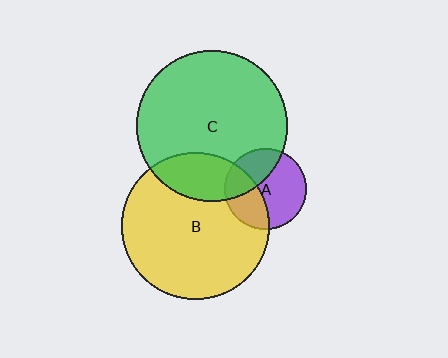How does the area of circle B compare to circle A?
Approximately 3.3 times.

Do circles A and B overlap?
Yes.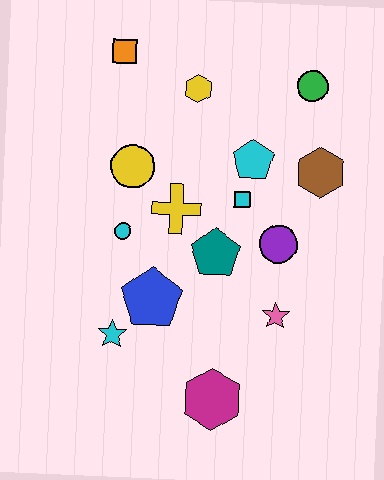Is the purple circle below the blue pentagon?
No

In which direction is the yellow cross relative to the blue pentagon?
The yellow cross is above the blue pentagon.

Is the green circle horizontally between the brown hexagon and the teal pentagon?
Yes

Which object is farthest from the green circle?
The magenta hexagon is farthest from the green circle.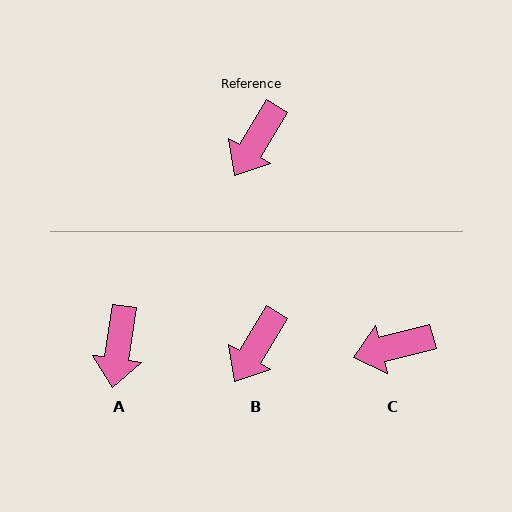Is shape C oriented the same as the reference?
No, it is off by about 44 degrees.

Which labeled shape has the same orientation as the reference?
B.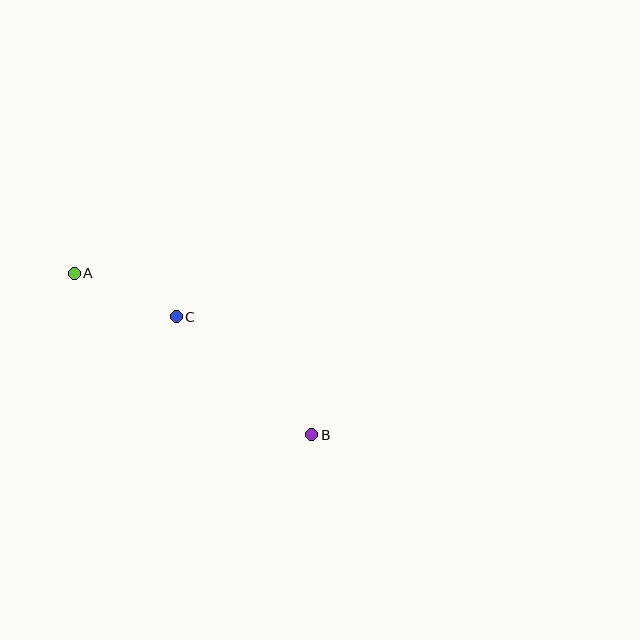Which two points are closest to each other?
Points A and C are closest to each other.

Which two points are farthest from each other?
Points A and B are farthest from each other.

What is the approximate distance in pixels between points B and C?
The distance between B and C is approximately 180 pixels.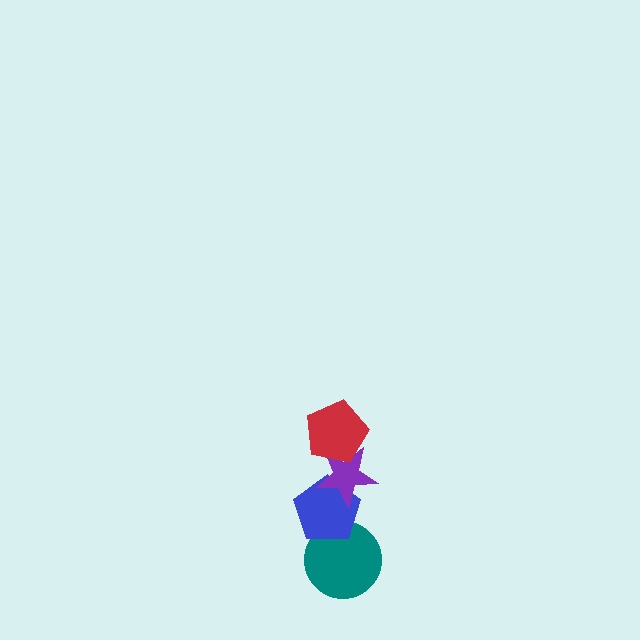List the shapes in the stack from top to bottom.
From top to bottom: the red pentagon, the purple star, the blue pentagon, the teal circle.